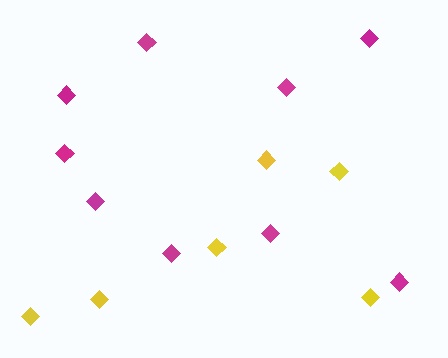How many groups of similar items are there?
There are 2 groups: one group of yellow diamonds (6) and one group of magenta diamonds (9).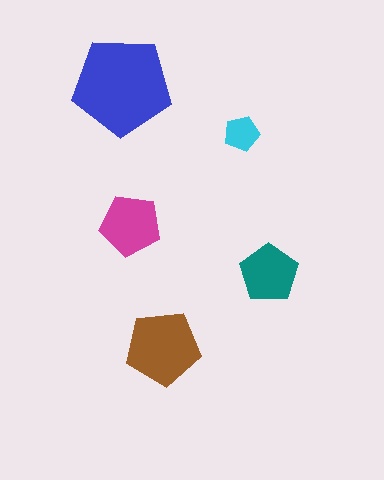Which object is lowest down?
The brown pentagon is bottommost.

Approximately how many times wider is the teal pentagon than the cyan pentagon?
About 1.5 times wider.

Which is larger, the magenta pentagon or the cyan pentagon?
The magenta one.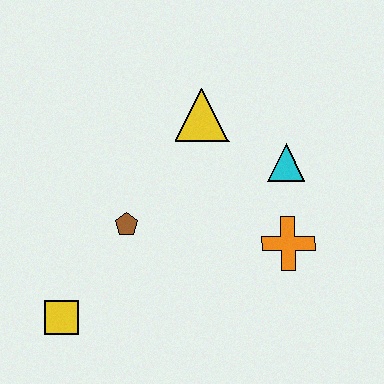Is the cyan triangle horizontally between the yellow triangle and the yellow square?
No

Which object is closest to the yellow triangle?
The cyan triangle is closest to the yellow triangle.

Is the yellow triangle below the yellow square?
No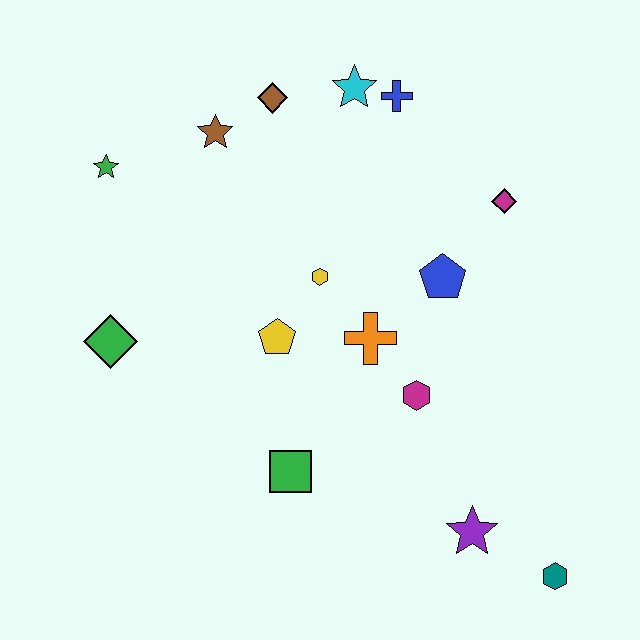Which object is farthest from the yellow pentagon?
The teal hexagon is farthest from the yellow pentagon.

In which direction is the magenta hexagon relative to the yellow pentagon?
The magenta hexagon is to the right of the yellow pentagon.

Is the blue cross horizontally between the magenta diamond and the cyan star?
Yes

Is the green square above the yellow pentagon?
No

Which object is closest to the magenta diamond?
The blue pentagon is closest to the magenta diamond.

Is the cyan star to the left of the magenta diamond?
Yes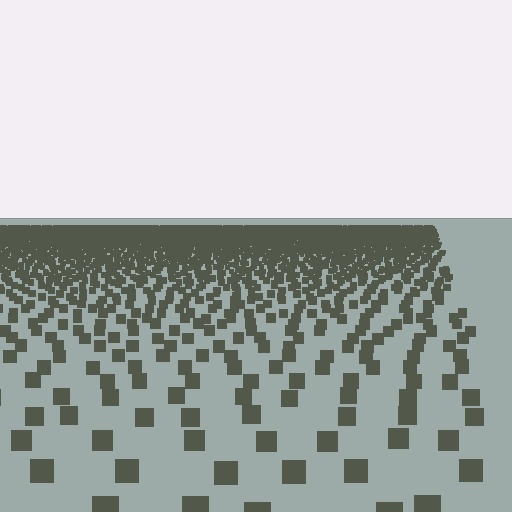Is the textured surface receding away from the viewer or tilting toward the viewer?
The surface is receding away from the viewer. Texture elements get smaller and denser toward the top.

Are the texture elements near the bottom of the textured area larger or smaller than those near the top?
Larger. Near the bottom, elements are closer to the viewer and appear at a bigger on-screen size.